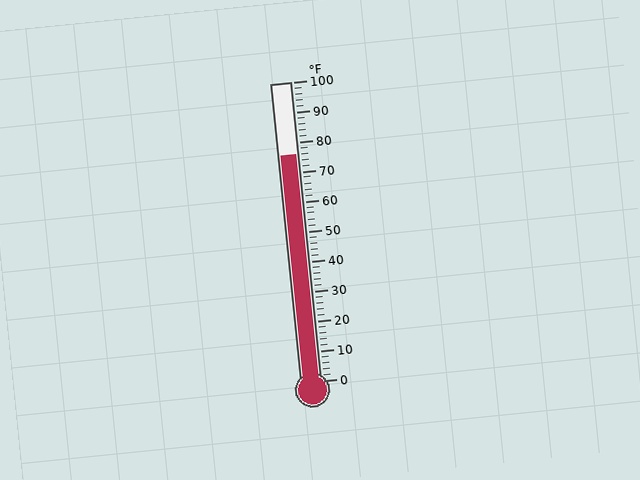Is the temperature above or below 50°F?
The temperature is above 50°F.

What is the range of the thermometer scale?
The thermometer scale ranges from 0°F to 100°F.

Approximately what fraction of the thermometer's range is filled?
The thermometer is filled to approximately 75% of its range.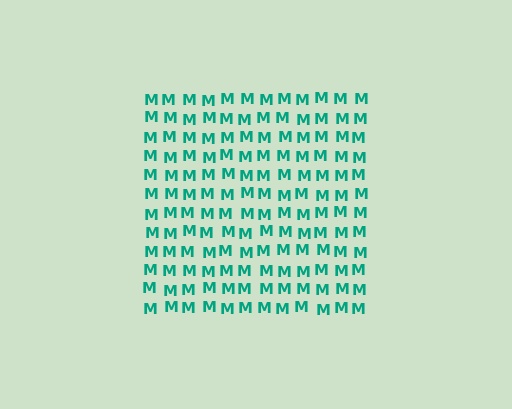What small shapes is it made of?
It is made of small letter M's.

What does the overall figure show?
The overall figure shows a square.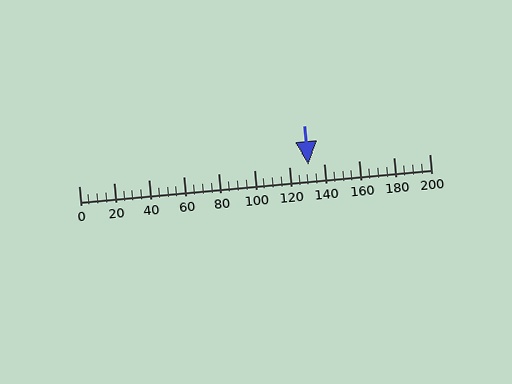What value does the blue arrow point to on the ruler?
The blue arrow points to approximately 131.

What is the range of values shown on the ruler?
The ruler shows values from 0 to 200.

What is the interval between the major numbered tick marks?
The major tick marks are spaced 20 units apart.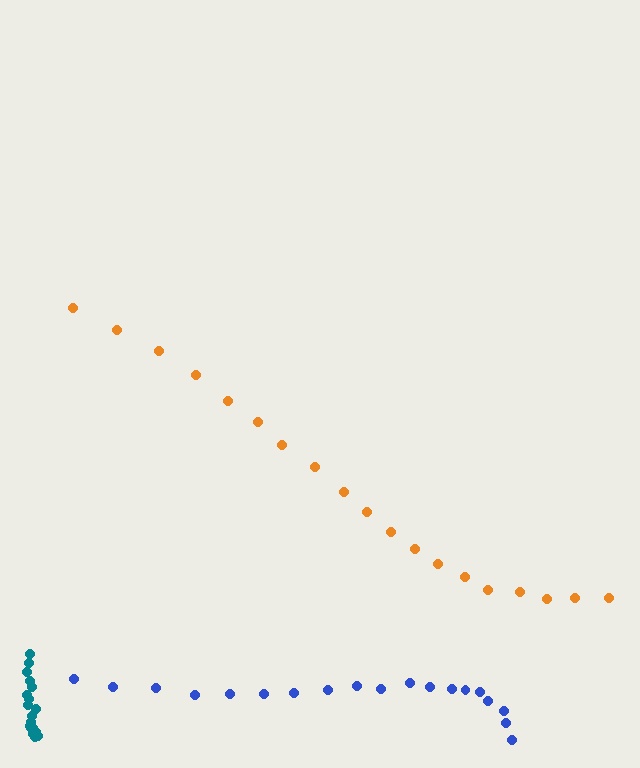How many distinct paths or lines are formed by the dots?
There are 3 distinct paths.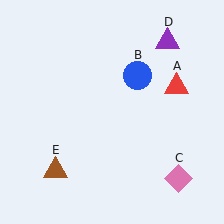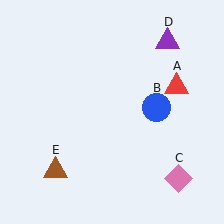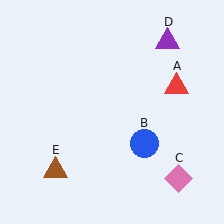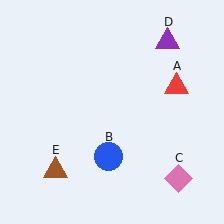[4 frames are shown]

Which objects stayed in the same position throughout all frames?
Red triangle (object A) and pink diamond (object C) and purple triangle (object D) and brown triangle (object E) remained stationary.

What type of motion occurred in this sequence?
The blue circle (object B) rotated clockwise around the center of the scene.